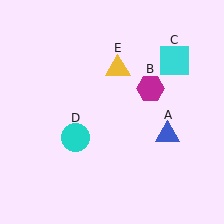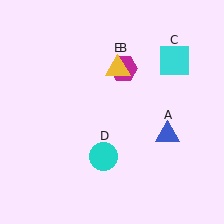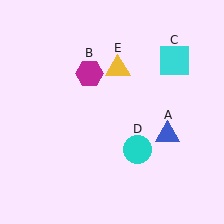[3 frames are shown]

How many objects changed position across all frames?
2 objects changed position: magenta hexagon (object B), cyan circle (object D).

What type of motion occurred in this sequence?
The magenta hexagon (object B), cyan circle (object D) rotated counterclockwise around the center of the scene.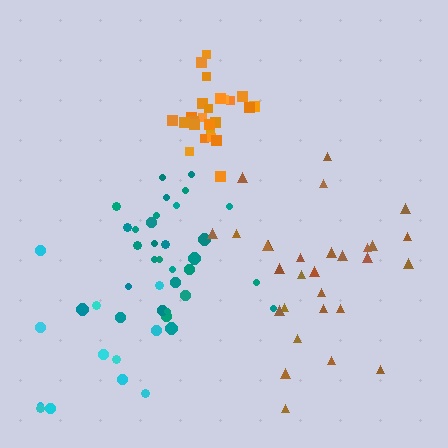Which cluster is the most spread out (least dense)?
Cyan.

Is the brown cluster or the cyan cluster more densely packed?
Brown.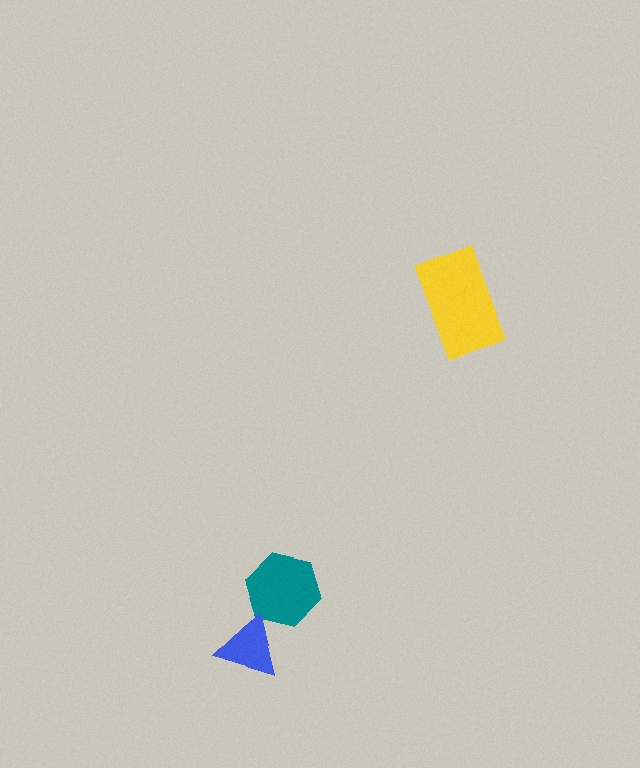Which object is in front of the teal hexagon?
The blue triangle is in front of the teal hexagon.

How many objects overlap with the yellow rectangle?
0 objects overlap with the yellow rectangle.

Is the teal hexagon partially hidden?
Yes, it is partially covered by another shape.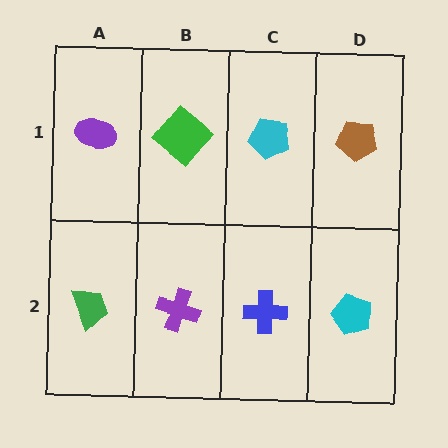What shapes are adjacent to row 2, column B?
A green diamond (row 1, column B), a green trapezoid (row 2, column A), a blue cross (row 2, column C).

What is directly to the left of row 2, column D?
A blue cross.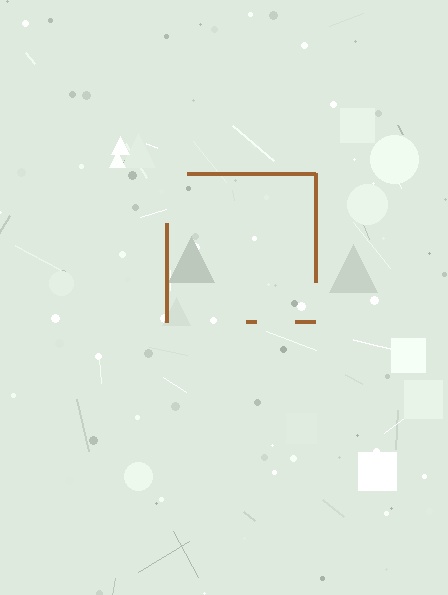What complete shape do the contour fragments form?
The contour fragments form a square.